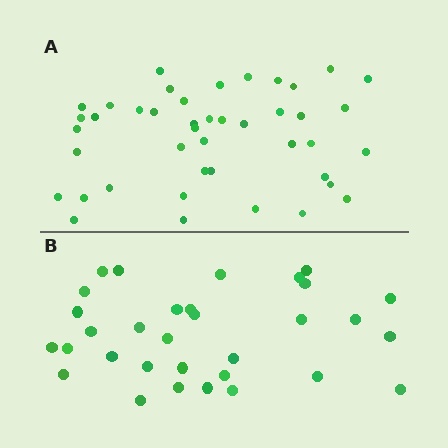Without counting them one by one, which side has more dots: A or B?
Region A (the top region) has more dots.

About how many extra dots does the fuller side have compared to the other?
Region A has roughly 12 or so more dots than region B.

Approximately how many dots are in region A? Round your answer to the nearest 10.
About 40 dots. (The exact count is 43, which rounds to 40.)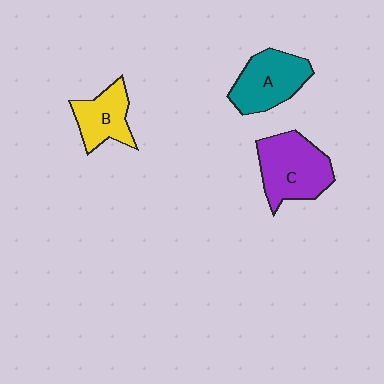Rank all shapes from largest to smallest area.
From largest to smallest: C (purple), A (teal), B (yellow).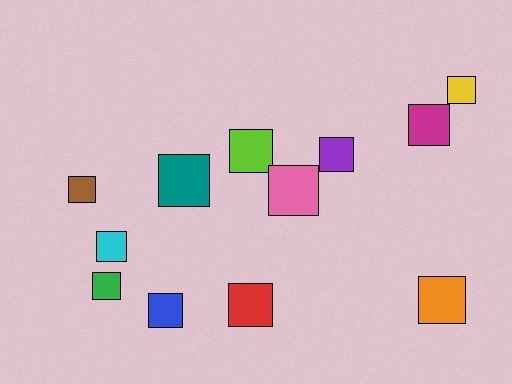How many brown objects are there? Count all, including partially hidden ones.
There is 1 brown object.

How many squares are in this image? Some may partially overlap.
There are 12 squares.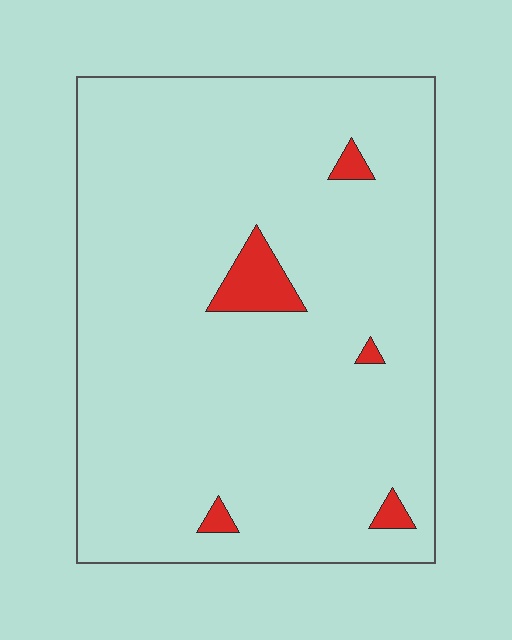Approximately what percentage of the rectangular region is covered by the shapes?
Approximately 5%.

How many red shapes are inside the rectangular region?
5.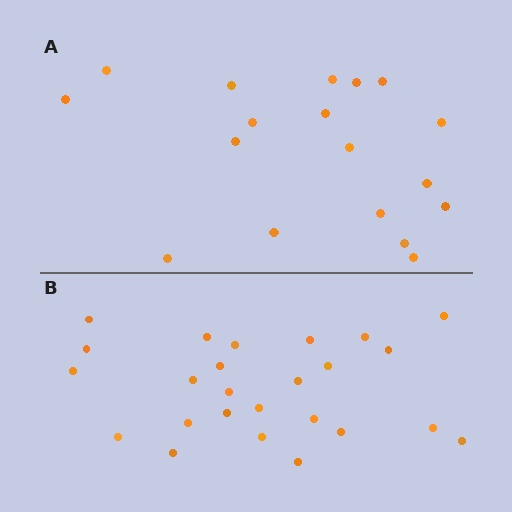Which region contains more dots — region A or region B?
Region B (the bottom region) has more dots.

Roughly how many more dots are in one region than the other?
Region B has roughly 8 or so more dots than region A.